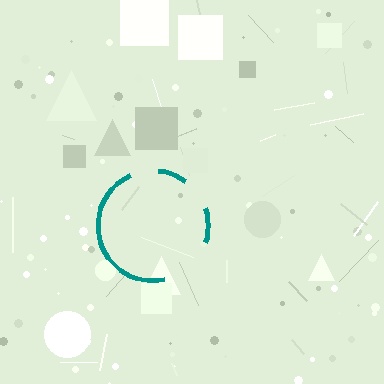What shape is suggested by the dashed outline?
The dashed outline suggests a circle.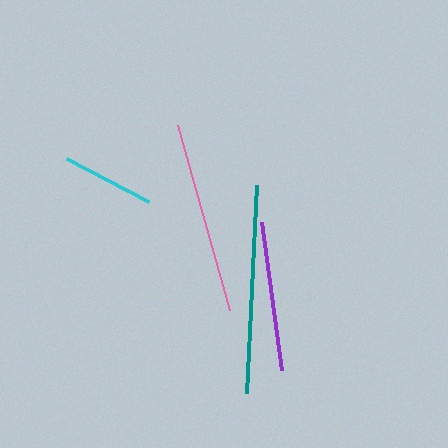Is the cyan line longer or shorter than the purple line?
The purple line is longer than the cyan line.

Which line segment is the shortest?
The cyan line is the shortest at approximately 92 pixels.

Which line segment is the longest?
The teal line is the longest at approximately 209 pixels.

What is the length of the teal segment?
The teal segment is approximately 209 pixels long.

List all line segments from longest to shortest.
From longest to shortest: teal, pink, purple, cyan.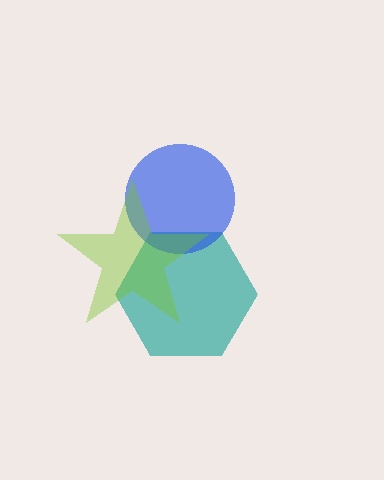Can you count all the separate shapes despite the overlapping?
Yes, there are 3 separate shapes.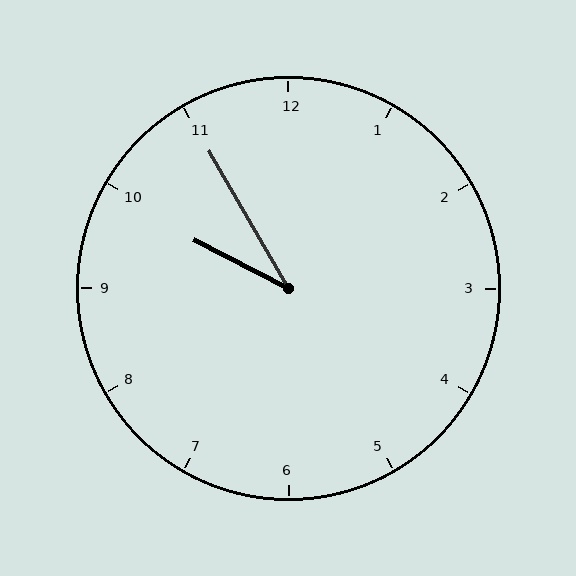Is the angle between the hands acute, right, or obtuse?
It is acute.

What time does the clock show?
9:55.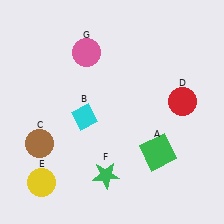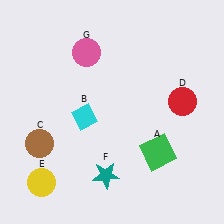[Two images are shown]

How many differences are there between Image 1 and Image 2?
There is 1 difference between the two images.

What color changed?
The star (F) changed from green in Image 1 to teal in Image 2.